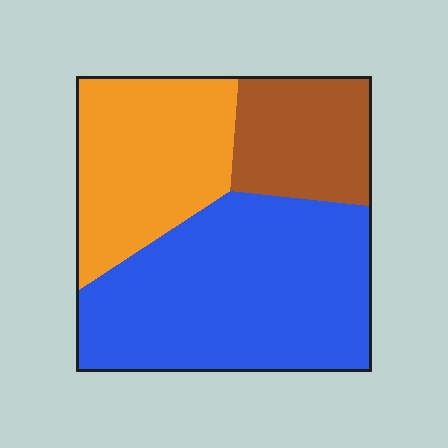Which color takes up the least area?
Brown, at roughly 20%.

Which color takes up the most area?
Blue, at roughly 50%.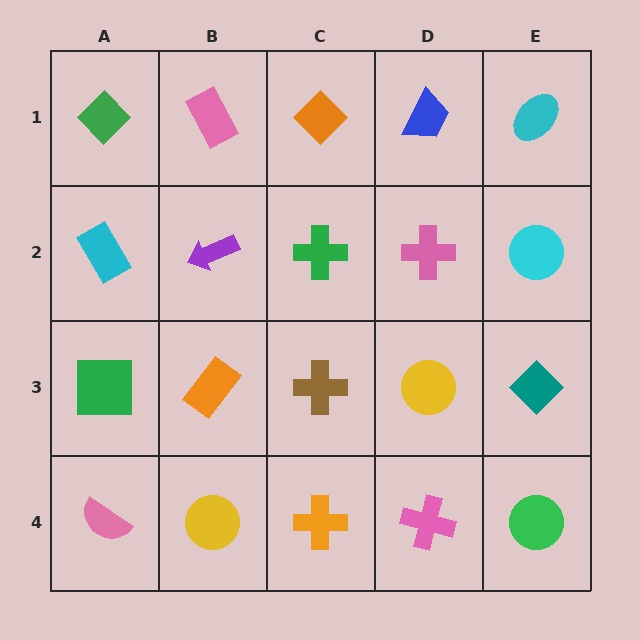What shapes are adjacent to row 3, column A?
A cyan rectangle (row 2, column A), a pink semicircle (row 4, column A), an orange rectangle (row 3, column B).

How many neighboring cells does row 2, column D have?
4.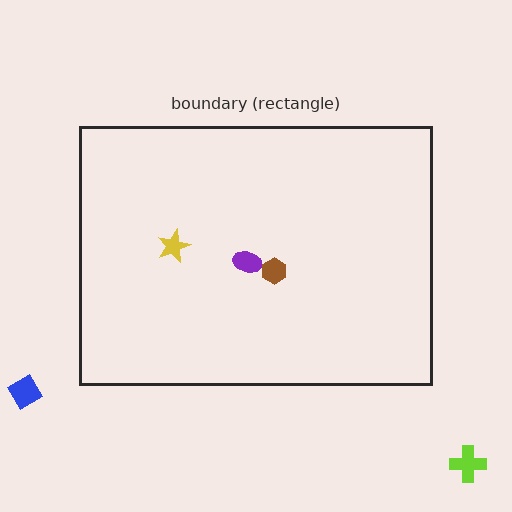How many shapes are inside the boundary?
3 inside, 2 outside.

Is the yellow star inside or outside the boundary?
Inside.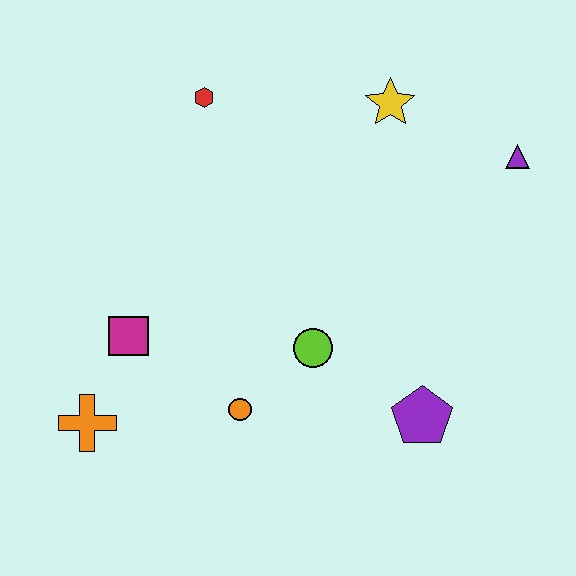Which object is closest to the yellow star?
The purple triangle is closest to the yellow star.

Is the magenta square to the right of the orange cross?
Yes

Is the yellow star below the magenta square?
No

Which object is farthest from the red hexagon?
The purple pentagon is farthest from the red hexagon.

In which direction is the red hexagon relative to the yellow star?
The red hexagon is to the left of the yellow star.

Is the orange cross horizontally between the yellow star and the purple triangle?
No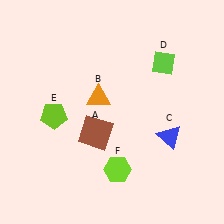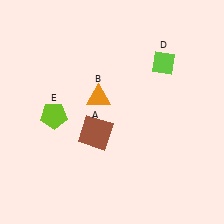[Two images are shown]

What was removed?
The blue triangle (C), the lime hexagon (F) were removed in Image 2.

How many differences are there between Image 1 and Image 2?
There are 2 differences between the two images.